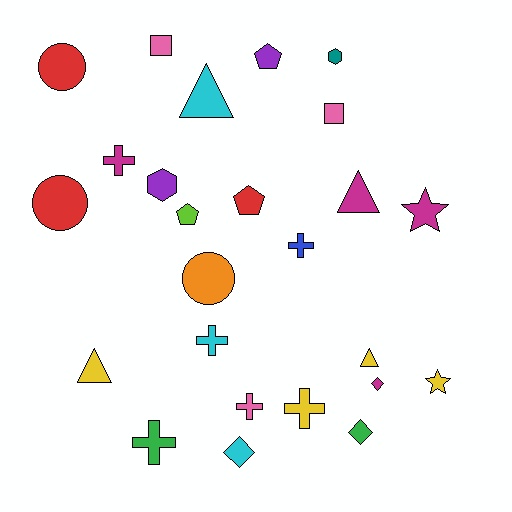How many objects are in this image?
There are 25 objects.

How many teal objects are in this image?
There is 1 teal object.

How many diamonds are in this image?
There are 3 diamonds.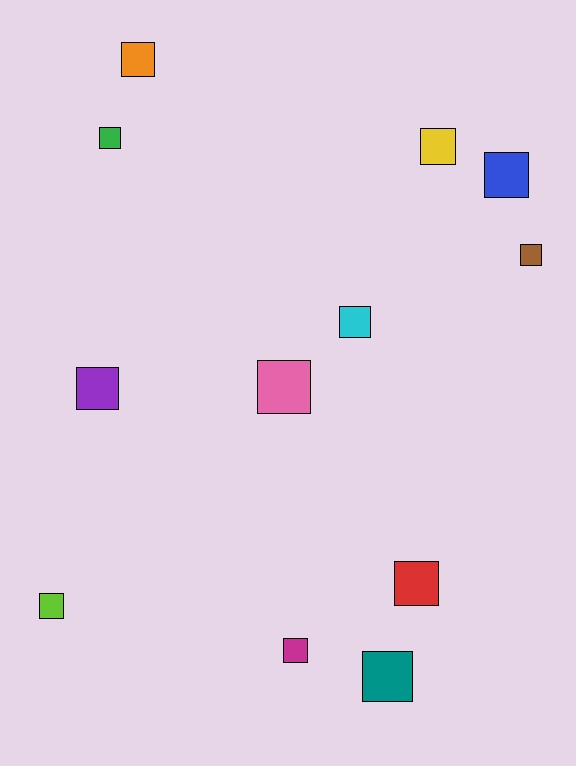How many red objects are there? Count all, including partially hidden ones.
There is 1 red object.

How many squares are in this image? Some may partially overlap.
There are 12 squares.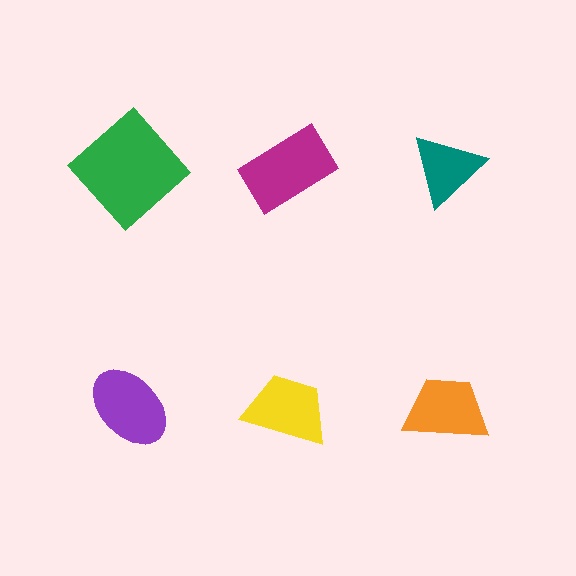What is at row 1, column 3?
A teal triangle.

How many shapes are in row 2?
3 shapes.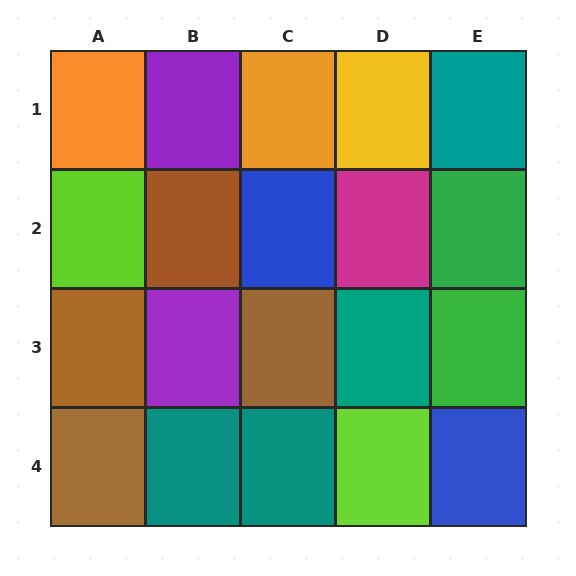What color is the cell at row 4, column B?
Teal.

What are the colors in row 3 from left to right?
Brown, purple, brown, teal, green.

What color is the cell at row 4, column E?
Blue.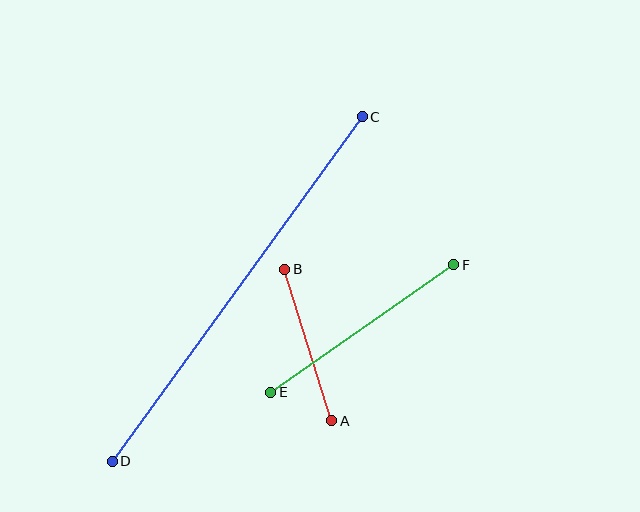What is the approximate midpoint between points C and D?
The midpoint is at approximately (237, 289) pixels.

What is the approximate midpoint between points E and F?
The midpoint is at approximately (362, 328) pixels.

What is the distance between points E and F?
The distance is approximately 223 pixels.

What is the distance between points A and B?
The distance is approximately 159 pixels.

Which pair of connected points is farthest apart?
Points C and D are farthest apart.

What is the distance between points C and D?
The distance is approximately 425 pixels.